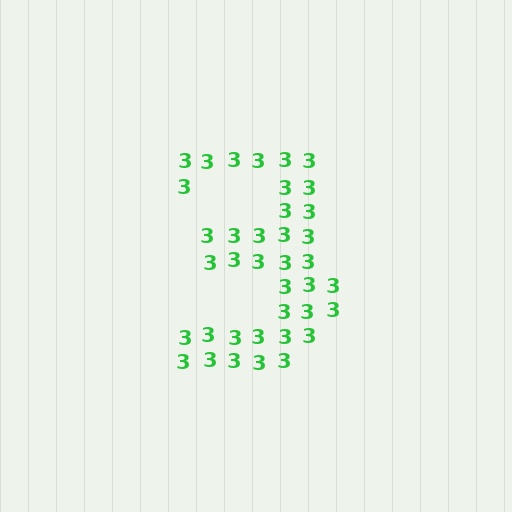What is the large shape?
The large shape is the digit 3.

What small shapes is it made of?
It is made of small digit 3's.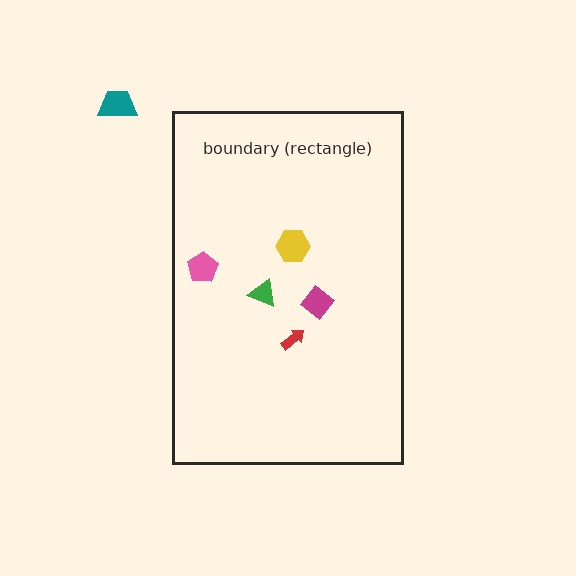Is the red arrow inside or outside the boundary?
Inside.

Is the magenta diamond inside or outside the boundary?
Inside.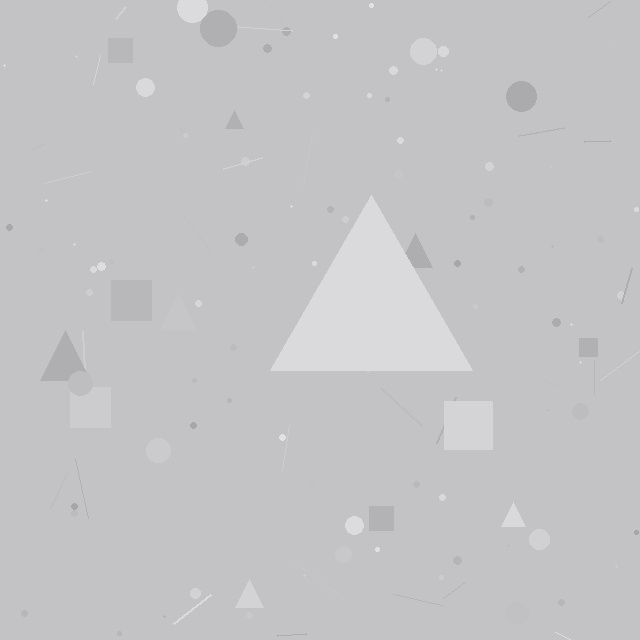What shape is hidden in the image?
A triangle is hidden in the image.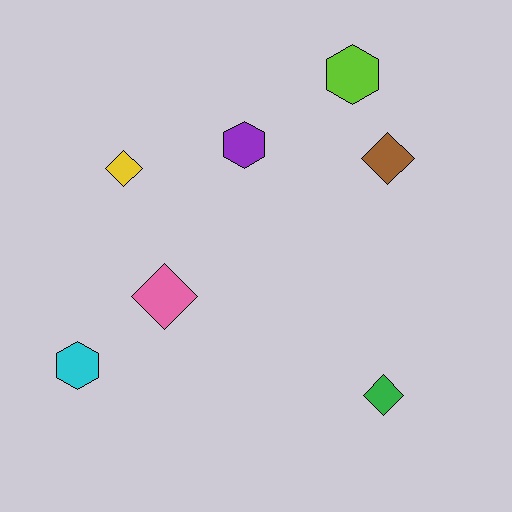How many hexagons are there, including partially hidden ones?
There are 3 hexagons.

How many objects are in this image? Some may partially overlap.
There are 7 objects.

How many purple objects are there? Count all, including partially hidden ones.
There is 1 purple object.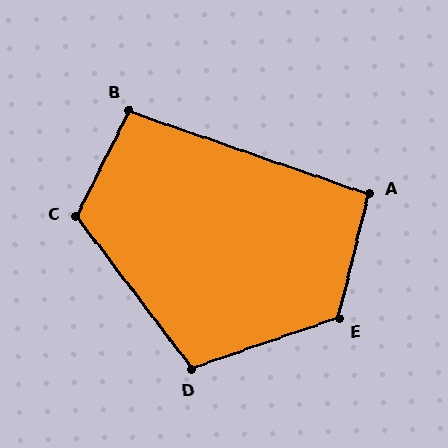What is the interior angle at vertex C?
Approximately 116 degrees (obtuse).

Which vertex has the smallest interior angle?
A, at approximately 95 degrees.